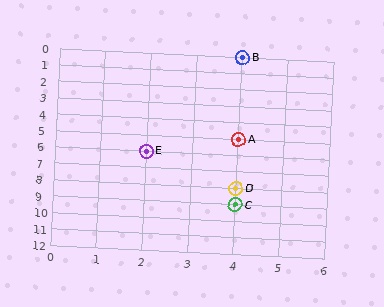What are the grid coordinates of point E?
Point E is at grid coordinates (2, 6).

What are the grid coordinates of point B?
Point B is at grid coordinates (4, 0).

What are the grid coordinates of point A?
Point A is at grid coordinates (4, 5).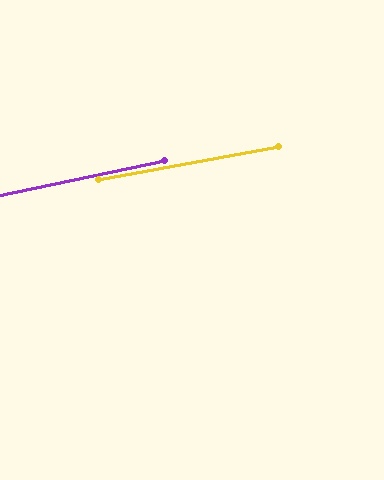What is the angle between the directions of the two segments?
Approximately 2 degrees.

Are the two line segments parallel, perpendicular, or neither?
Parallel — their directions differ by only 1.6°.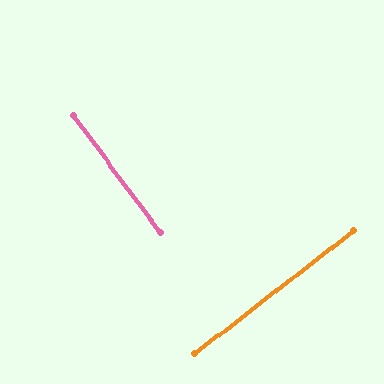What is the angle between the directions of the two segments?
Approximately 89 degrees.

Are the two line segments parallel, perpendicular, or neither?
Perpendicular — they meet at approximately 89°.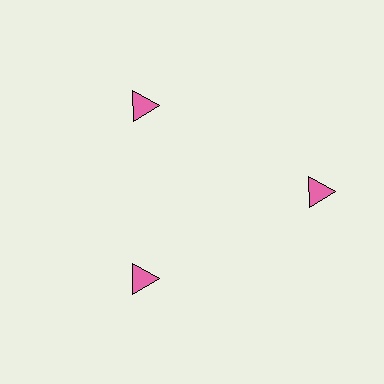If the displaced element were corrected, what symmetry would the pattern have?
It would have 3-fold rotational symmetry — the pattern would map onto itself every 120 degrees.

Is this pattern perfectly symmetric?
No. The 3 pink triangles are arranged in a ring, but one element near the 3 o'clock position is pushed outward from the center, breaking the 3-fold rotational symmetry.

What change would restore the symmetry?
The symmetry would be restored by moving it inward, back onto the ring so that all 3 triangles sit at equal angles and equal distance from the center.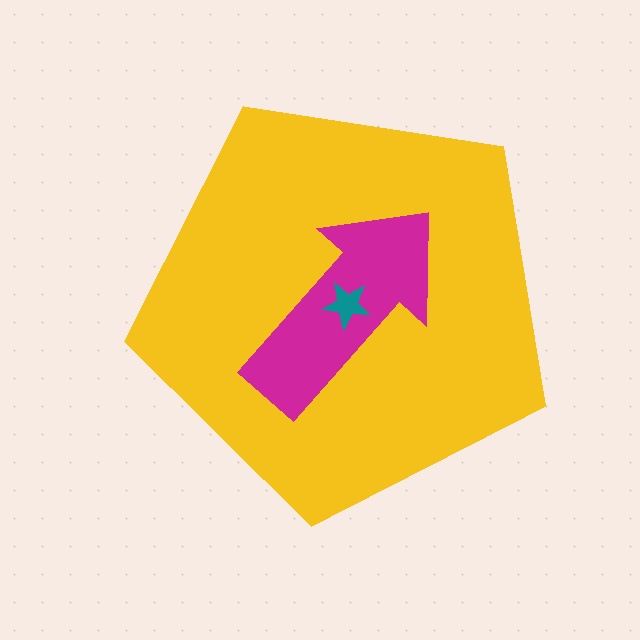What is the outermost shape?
The yellow pentagon.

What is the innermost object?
The teal star.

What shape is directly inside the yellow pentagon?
The magenta arrow.